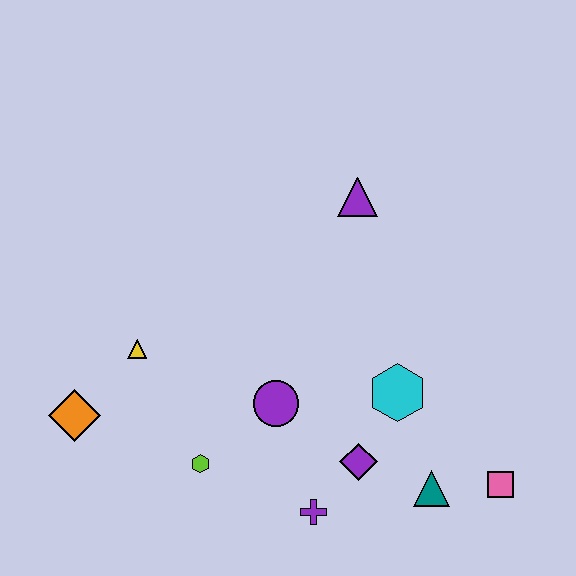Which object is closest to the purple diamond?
The purple cross is closest to the purple diamond.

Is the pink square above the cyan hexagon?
No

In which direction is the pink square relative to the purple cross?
The pink square is to the right of the purple cross.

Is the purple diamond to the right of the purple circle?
Yes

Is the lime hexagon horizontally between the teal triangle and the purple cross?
No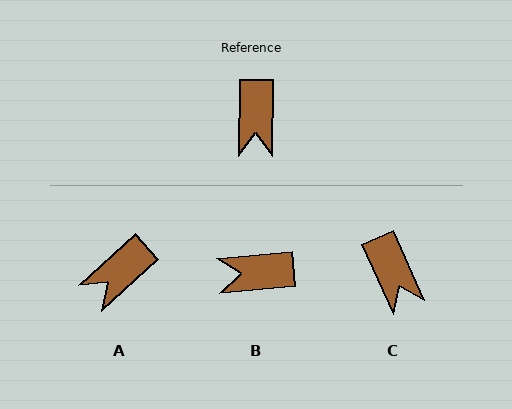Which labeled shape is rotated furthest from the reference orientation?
B, about 84 degrees away.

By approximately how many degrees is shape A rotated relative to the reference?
Approximately 47 degrees clockwise.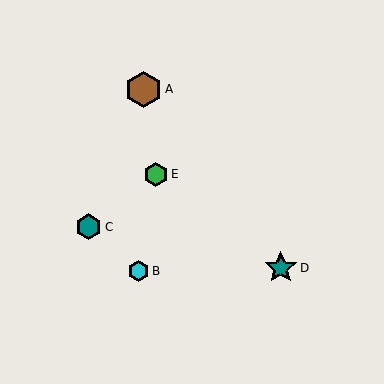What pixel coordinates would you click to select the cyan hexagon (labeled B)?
Click at (138, 271) to select the cyan hexagon B.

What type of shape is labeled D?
Shape D is a teal star.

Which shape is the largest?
The brown hexagon (labeled A) is the largest.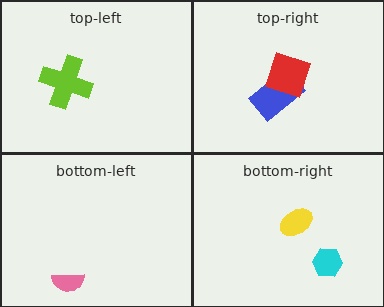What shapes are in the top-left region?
The lime cross.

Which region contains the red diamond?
The top-right region.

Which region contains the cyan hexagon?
The bottom-right region.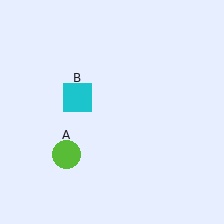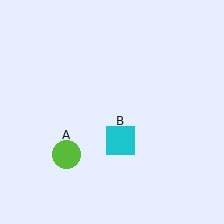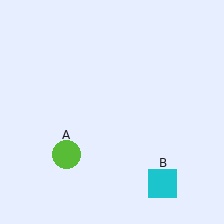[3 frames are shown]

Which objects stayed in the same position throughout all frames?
Lime circle (object A) remained stationary.